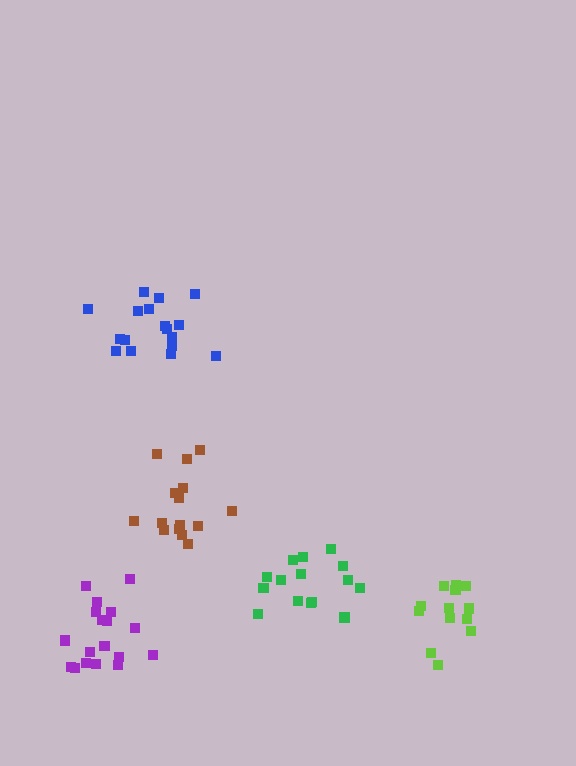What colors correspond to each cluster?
The clusters are colored: blue, purple, green, brown, lime.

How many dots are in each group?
Group 1: 17 dots, Group 2: 18 dots, Group 3: 15 dots, Group 4: 15 dots, Group 5: 13 dots (78 total).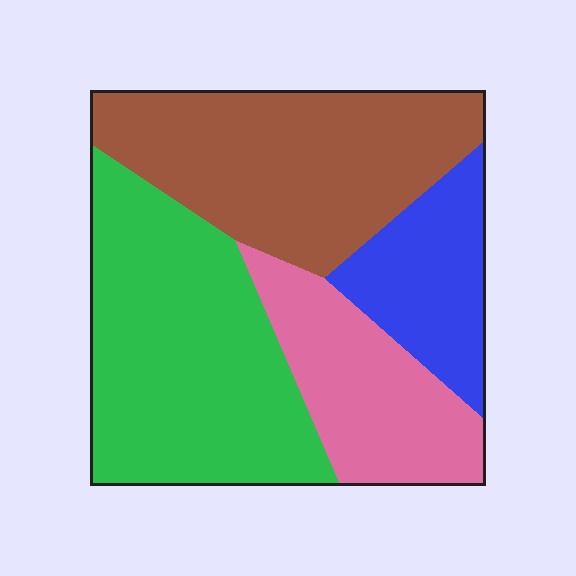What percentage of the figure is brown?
Brown takes up about one third (1/3) of the figure.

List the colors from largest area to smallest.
From largest to smallest: green, brown, pink, blue.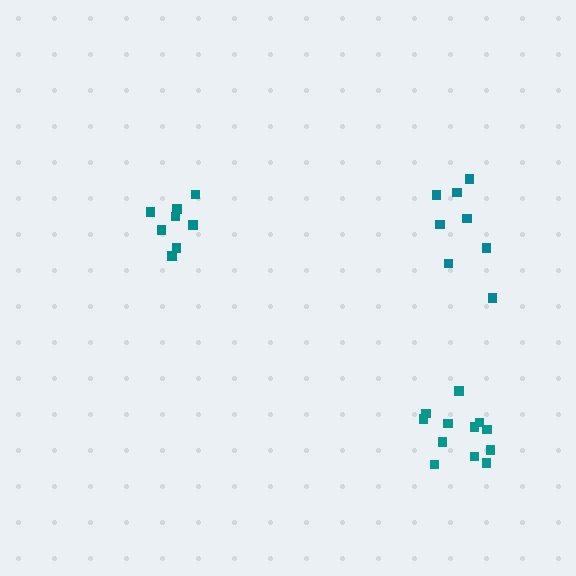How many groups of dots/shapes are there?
There are 3 groups.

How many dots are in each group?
Group 1: 13 dots, Group 2: 8 dots, Group 3: 8 dots (29 total).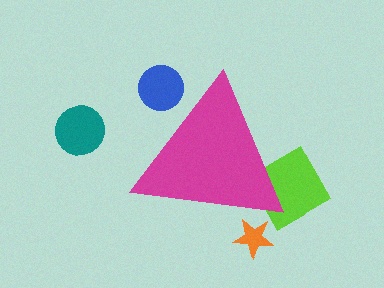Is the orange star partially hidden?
Yes, the orange star is partially hidden behind the magenta triangle.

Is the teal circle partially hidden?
No, the teal circle is fully visible.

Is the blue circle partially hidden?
Yes, the blue circle is partially hidden behind the magenta triangle.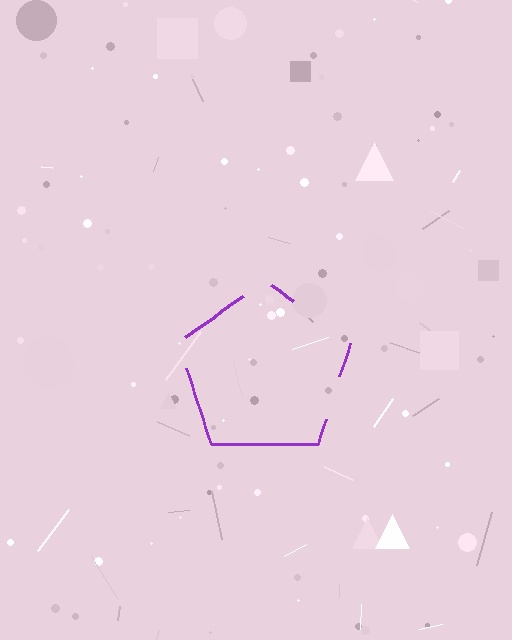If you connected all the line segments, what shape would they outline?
They would outline a pentagon.